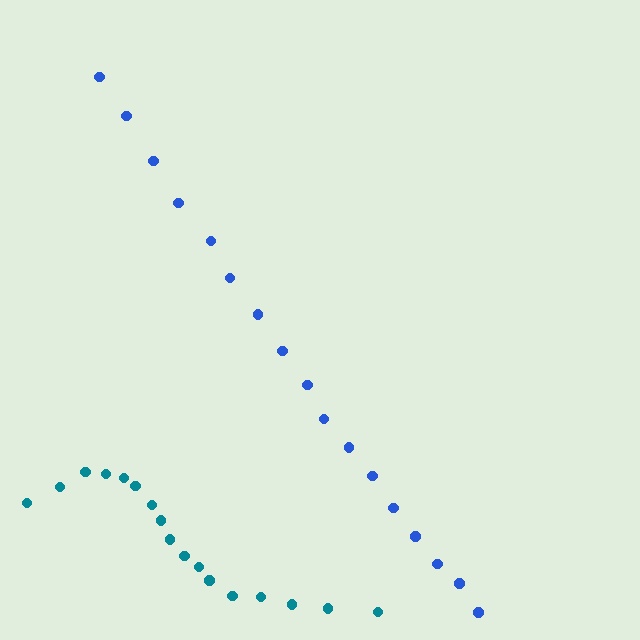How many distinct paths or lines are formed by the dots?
There are 2 distinct paths.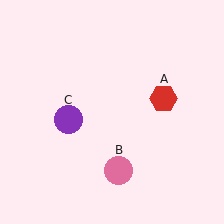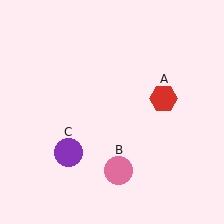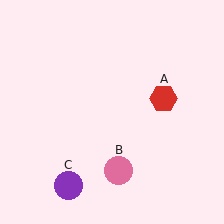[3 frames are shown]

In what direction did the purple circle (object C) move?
The purple circle (object C) moved down.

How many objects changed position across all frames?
1 object changed position: purple circle (object C).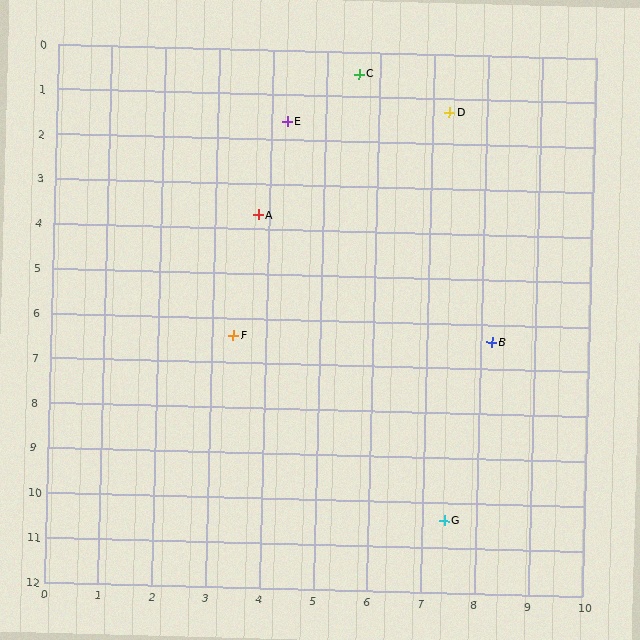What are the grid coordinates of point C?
Point C is at approximately (5.6, 0.5).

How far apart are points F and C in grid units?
Points F and C are about 6.3 grid units apart.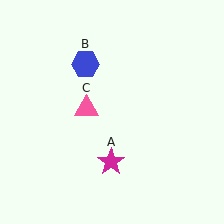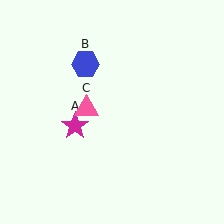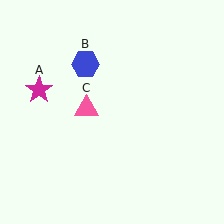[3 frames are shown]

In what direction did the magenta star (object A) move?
The magenta star (object A) moved up and to the left.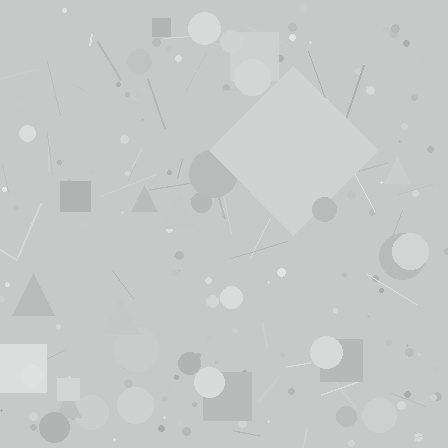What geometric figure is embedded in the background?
A diamond is embedded in the background.